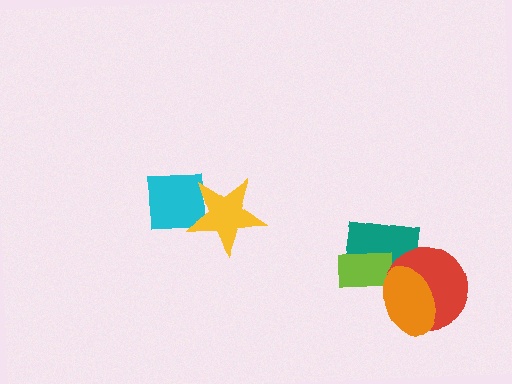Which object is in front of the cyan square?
The yellow star is in front of the cyan square.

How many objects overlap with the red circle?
2 objects overlap with the red circle.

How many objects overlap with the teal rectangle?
3 objects overlap with the teal rectangle.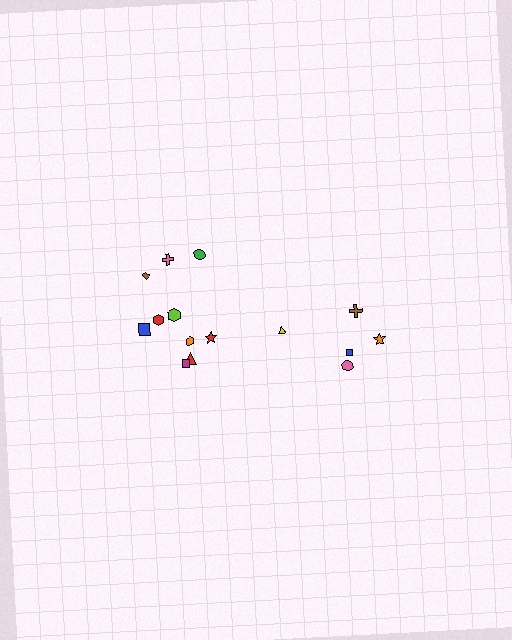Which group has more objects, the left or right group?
The left group.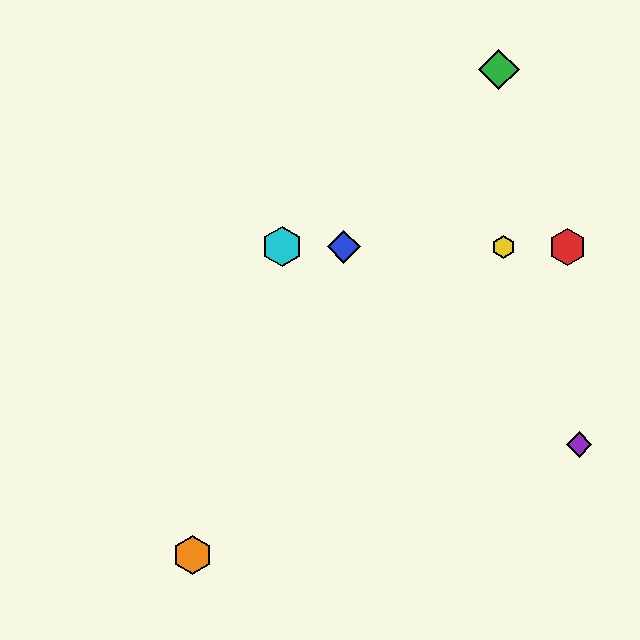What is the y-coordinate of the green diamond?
The green diamond is at y≈70.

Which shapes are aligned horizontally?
The red hexagon, the blue diamond, the yellow hexagon, the cyan hexagon are aligned horizontally.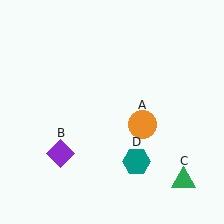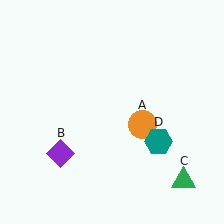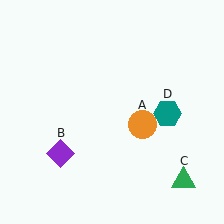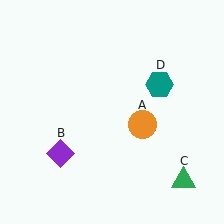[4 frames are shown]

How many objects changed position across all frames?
1 object changed position: teal hexagon (object D).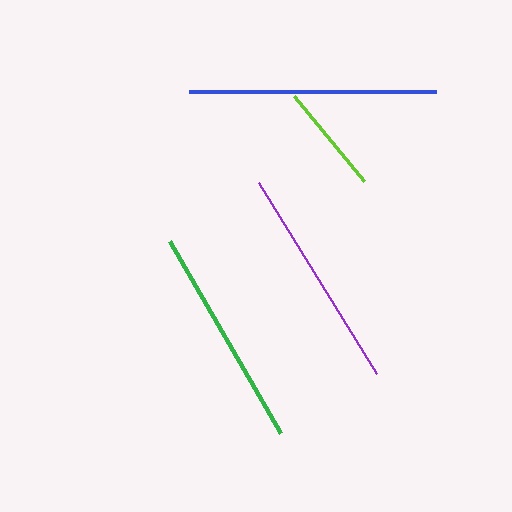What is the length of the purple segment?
The purple segment is approximately 224 pixels long.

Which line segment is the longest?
The blue line is the longest at approximately 247 pixels.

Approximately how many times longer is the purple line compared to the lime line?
The purple line is approximately 2.0 times the length of the lime line.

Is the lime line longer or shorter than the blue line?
The blue line is longer than the lime line.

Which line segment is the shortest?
The lime line is the shortest at approximately 110 pixels.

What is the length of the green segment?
The green segment is approximately 222 pixels long.